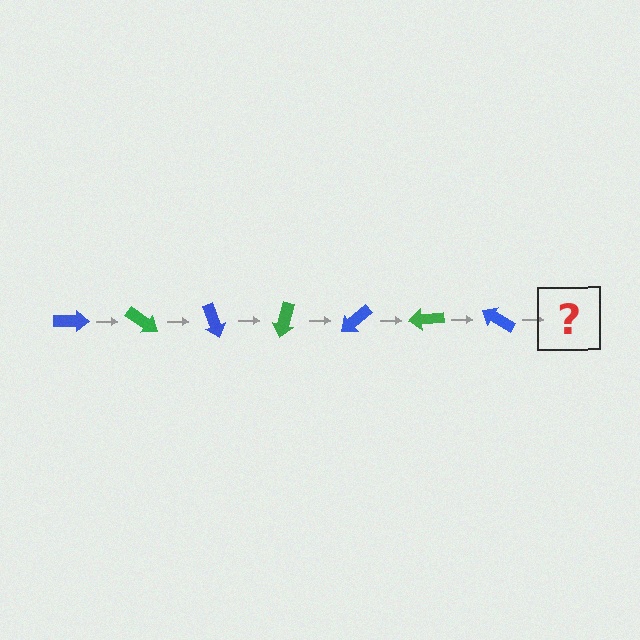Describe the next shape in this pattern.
It should be a green arrow, rotated 245 degrees from the start.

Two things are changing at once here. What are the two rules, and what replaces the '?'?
The two rules are that it rotates 35 degrees each step and the color cycles through blue and green. The '?' should be a green arrow, rotated 245 degrees from the start.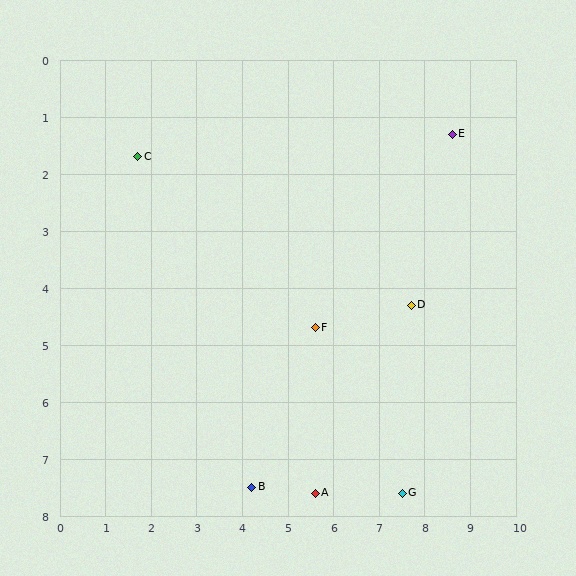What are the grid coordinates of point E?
Point E is at approximately (8.6, 1.3).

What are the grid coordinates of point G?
Point G is at approximately (7.5, 7.6).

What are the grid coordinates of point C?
Point C is at approximately (1.7, 1.7).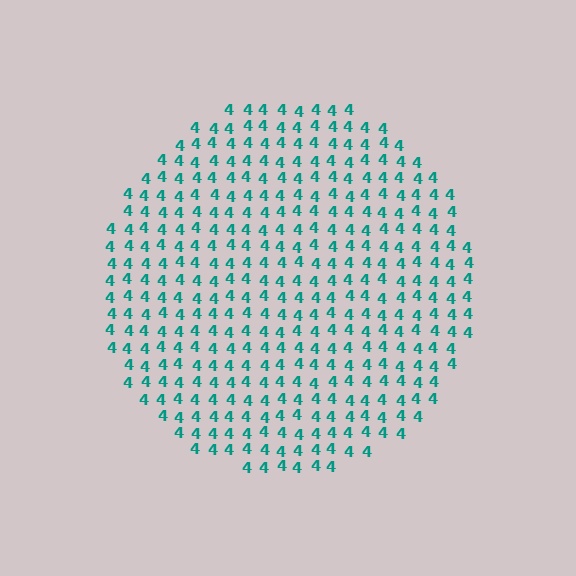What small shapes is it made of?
It is made of small digit 4's.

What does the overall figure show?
The overall figure shows a circle.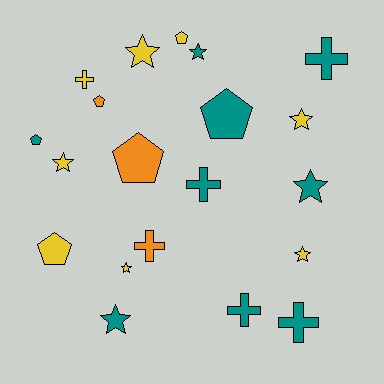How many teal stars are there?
There are 3 teal stars.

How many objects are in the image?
There are 20 objects.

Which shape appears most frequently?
Star, with 8 objects.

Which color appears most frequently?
Teal, with 9 objects.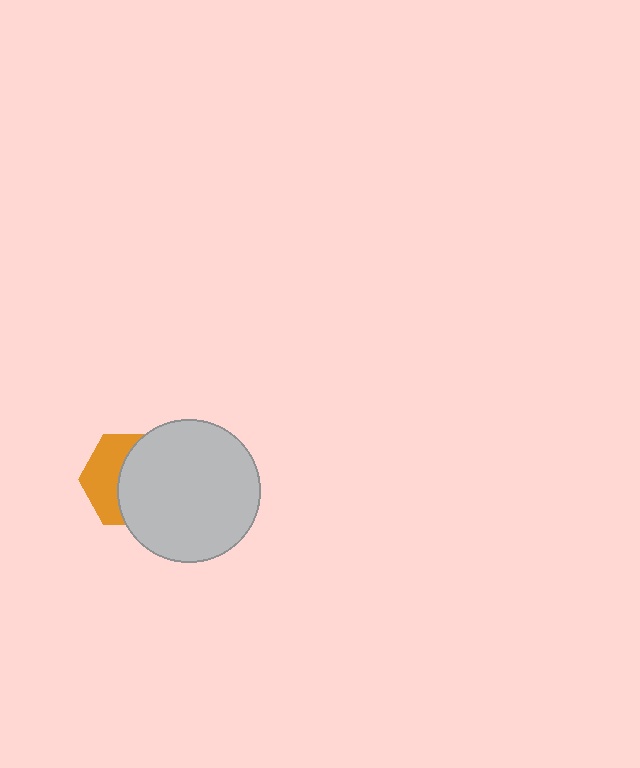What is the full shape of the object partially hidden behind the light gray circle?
The partially hidden object is an orange hexagon.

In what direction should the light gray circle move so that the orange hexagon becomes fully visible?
The light gray circle should move right. That is the shortest direction to clear the overlap and leave the orange hexagon fully visible.